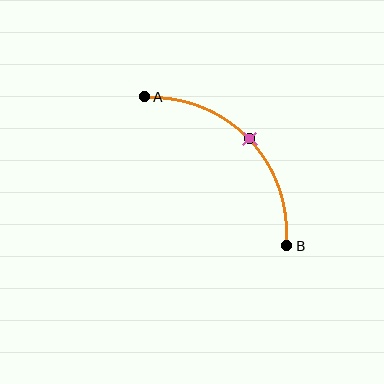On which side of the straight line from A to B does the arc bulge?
The arc bulges above and to the right of the straight line connecting A and B.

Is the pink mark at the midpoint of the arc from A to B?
Yes. The pink mark lies on the arc at equal arc-length from both A and B — it is the arc midpoint.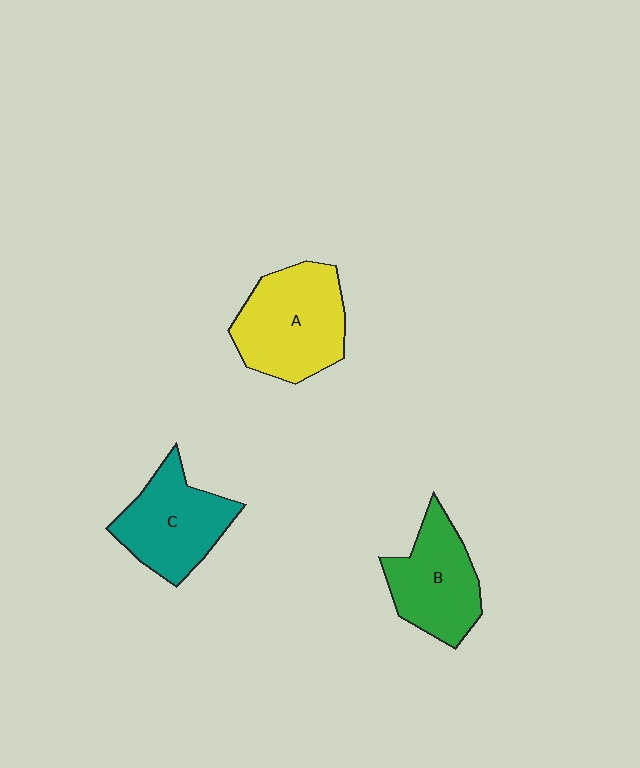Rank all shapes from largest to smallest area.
From largest to smallest: A (yellow), C (teal), B (green).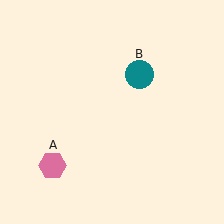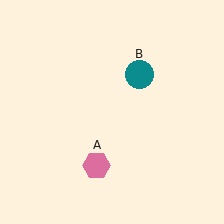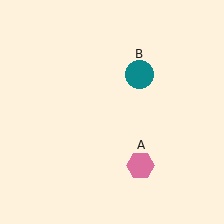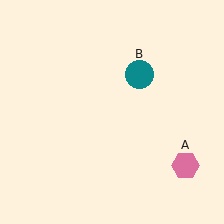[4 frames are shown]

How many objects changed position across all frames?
1 object changed position: pink hexagon (object A).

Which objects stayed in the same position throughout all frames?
Teal circle (object B) remained stationary.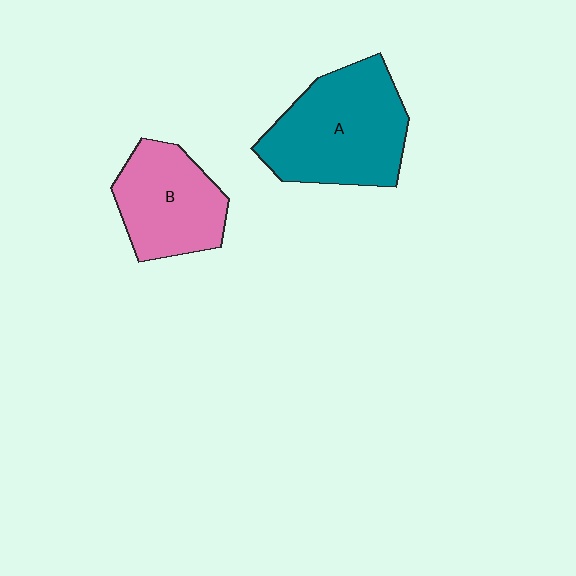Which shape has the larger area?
Shape A (teal).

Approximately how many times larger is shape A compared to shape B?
Approximately 1.4 times.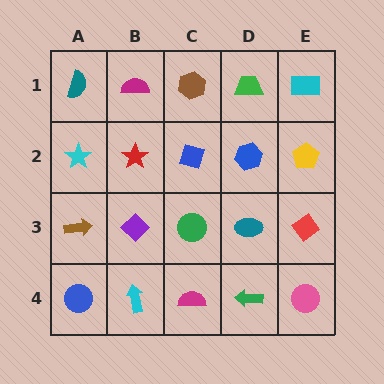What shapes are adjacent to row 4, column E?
A red diamond (row 3, column E), a green arrow (row 4, column D).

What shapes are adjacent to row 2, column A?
A teal semicircle (row 1, column A), a brown arrow (row 3, column A), a red star (row 2, column B).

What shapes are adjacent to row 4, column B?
A purple diamond (row 3, column B), a blue circle (row 4, column A), a magenta semicircle (row 4, column C).